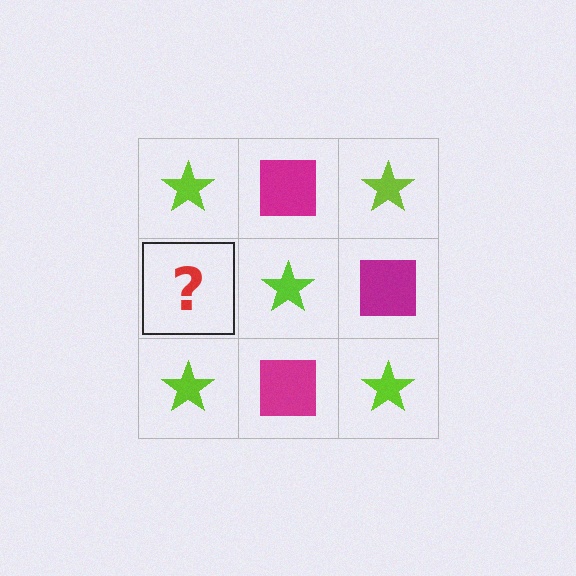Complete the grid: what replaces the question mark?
The question mark should be replaced with a magenta square.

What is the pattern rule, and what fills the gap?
The rule is that it alternates lime star and magenta square in a checkerboard pattern. The gap should be filled with a magenta square.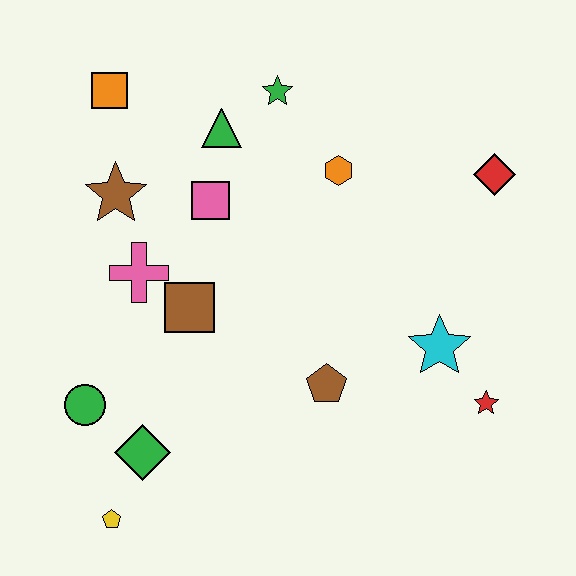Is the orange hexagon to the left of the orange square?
No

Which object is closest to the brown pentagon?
The cyan star is closest to the brown pentagon.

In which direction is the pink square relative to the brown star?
The pink square is to the right of the brown star.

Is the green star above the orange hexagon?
Yes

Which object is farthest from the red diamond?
The yellow pentagon is farthest from the red diamond.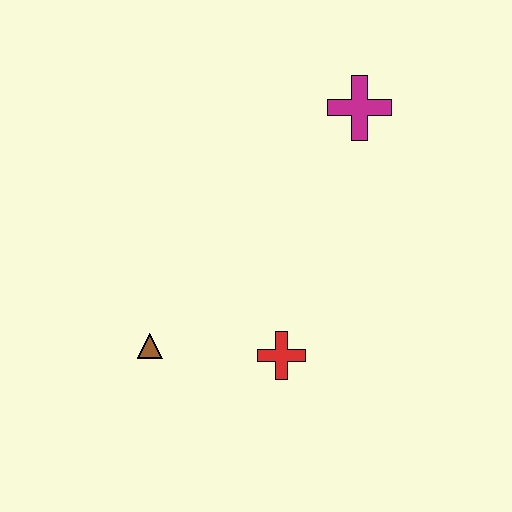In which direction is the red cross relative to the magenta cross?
The red cross is below the magenta cross.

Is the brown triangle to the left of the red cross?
Yes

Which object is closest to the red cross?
The brown triangle is closest to the red cross.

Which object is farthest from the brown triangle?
The magenta cross is farthest from the brown triangle.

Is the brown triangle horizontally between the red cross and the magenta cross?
No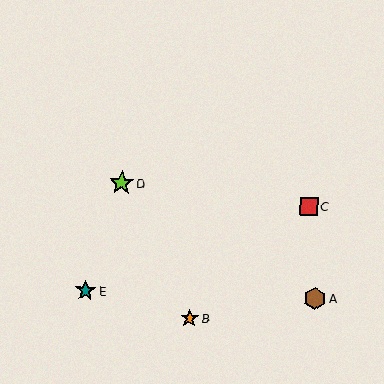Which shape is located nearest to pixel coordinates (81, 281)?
The teal star (labeled E) at (85, 291) is nearest to that location.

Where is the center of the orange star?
The center of the orange star is at (190, 319).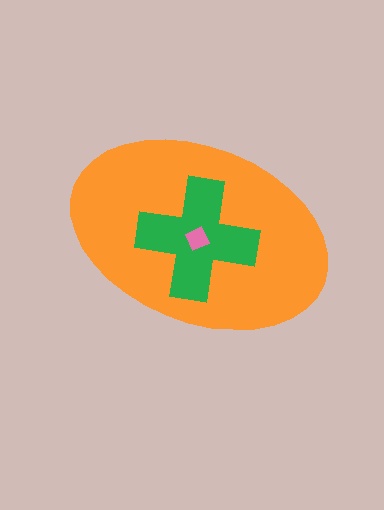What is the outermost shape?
The orange ellipse.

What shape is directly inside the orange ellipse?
The green cross.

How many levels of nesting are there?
3.